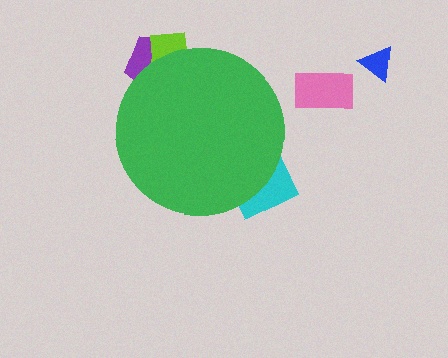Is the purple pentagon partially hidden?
Yes, the purple pentagon is partially hidden behind the green circle.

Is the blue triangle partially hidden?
No, the blue triangle is fully visible.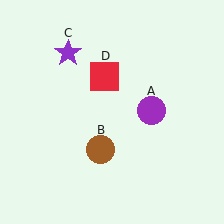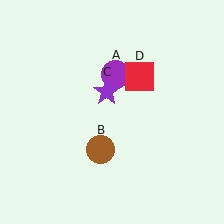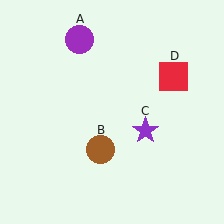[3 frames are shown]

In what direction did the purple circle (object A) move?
The purple circle (object A) moved up and to the left.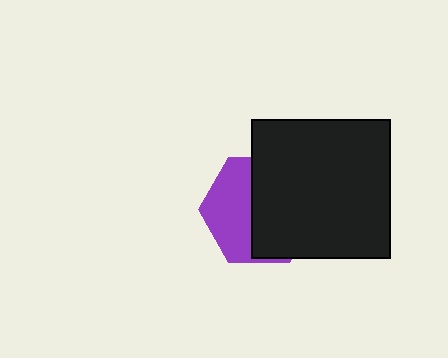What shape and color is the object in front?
The object in front is a black square.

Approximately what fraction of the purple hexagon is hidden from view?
Roughly 57% of the purple hexagon is hidden behind the black square.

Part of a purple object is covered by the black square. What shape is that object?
It is a hexagon.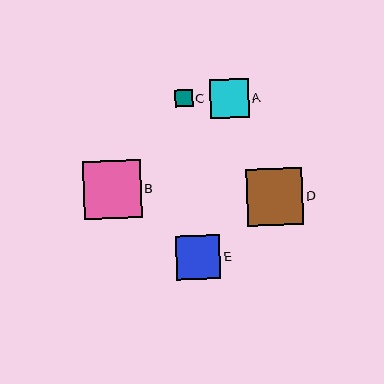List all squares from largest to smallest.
From largest to smallest: B, D, E, A, C.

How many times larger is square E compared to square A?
Square E is approximately 1.1 times the size of square A.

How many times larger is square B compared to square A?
Square B is approximately 1.5 times the size of square A.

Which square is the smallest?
Square C is the smallest with a size of approximately 18 pixels.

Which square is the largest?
Square B is the largest with a size of approximately 58 pixels.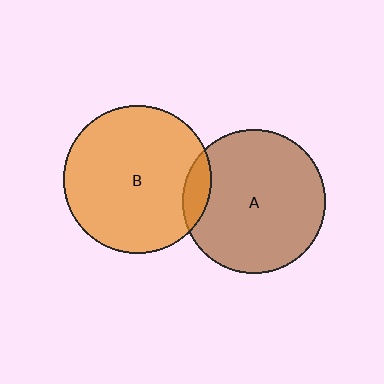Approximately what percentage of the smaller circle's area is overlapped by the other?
Approximately 10%.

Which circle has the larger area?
Circle B (orange).